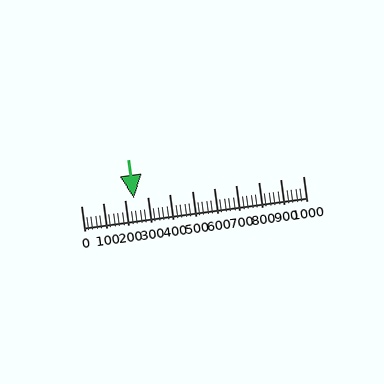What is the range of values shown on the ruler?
The ruler shows values from 0 to 1000.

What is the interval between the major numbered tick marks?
The major tick marks are spaced 100 units apart.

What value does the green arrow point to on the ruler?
The green arrow points to approximately 240.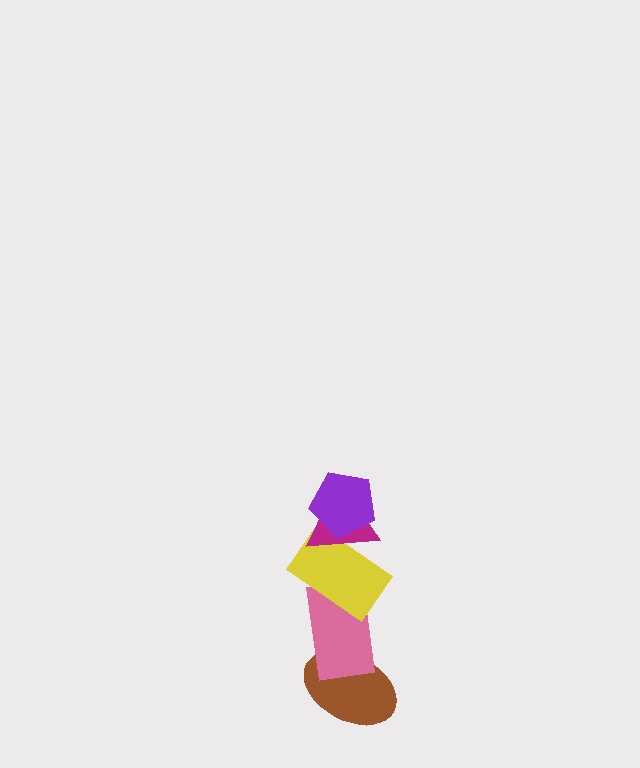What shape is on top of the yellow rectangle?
The magenta triangle is on top of the yellow rectangle.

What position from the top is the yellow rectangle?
The yellow rectangle is 3rd from the top.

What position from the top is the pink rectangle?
The pink rectangle is 4th from the top.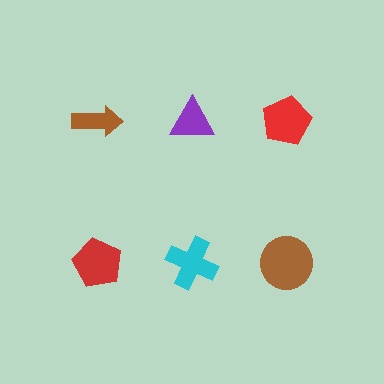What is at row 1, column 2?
A purple triangle.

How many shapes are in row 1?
3 shapes.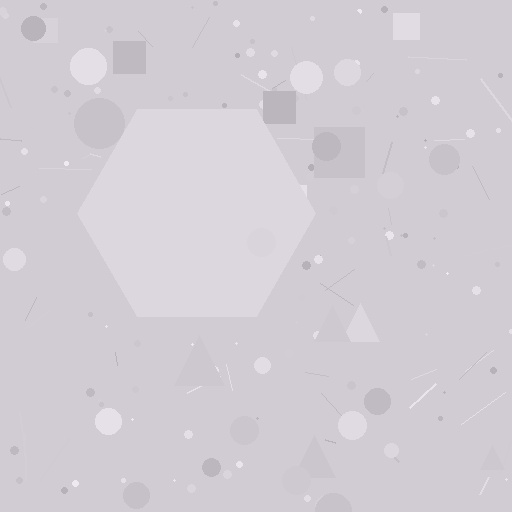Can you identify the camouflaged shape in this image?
The camouflaged shape is a hexagon.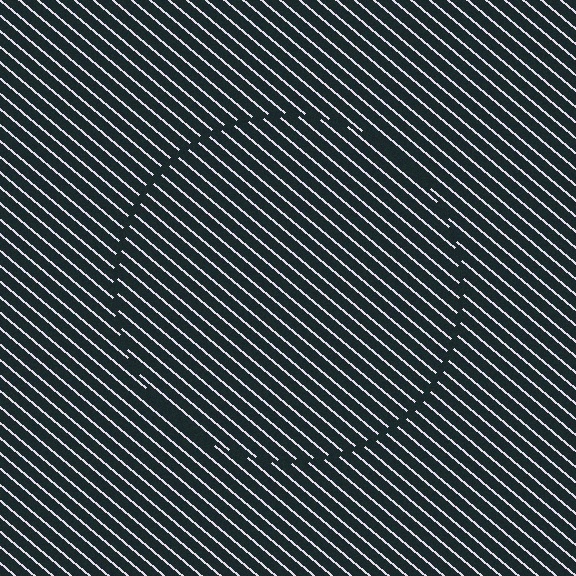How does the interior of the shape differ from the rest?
The interior of the shape contains the same grating, shifted by half a period — the contour is defined by the phase discontinuity where line-ends from the inner and outer gratings abut.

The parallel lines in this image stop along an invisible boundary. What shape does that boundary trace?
An illusory circle. The interior of the shape contains the same grating, shifted by half a period — the contour is defined by the phase discontinuity where line-ends from the inner and outer gratings abut.